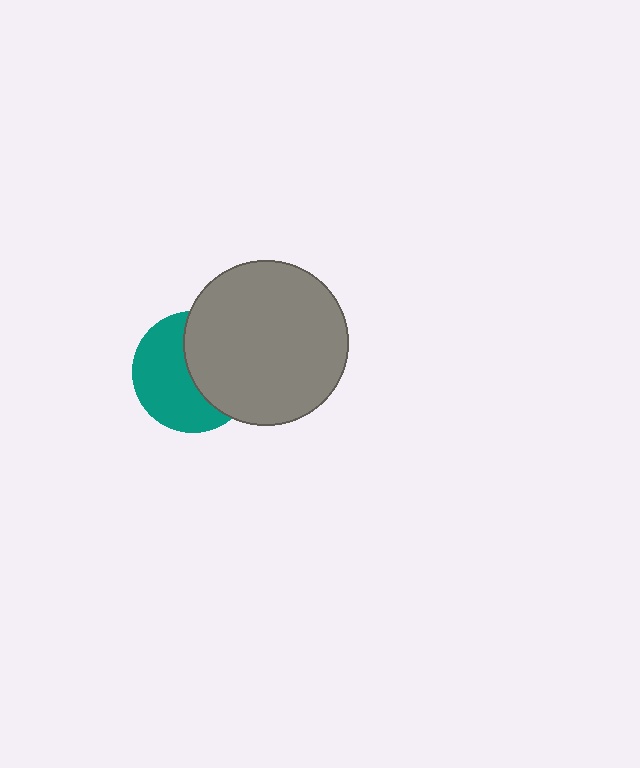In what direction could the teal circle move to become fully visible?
The teal circle could move left. That would shift it out from behind the gray circle entirely.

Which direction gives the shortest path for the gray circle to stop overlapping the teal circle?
Moving right gives the shortest separation.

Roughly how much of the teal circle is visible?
About half of it is visible (roughly 54%).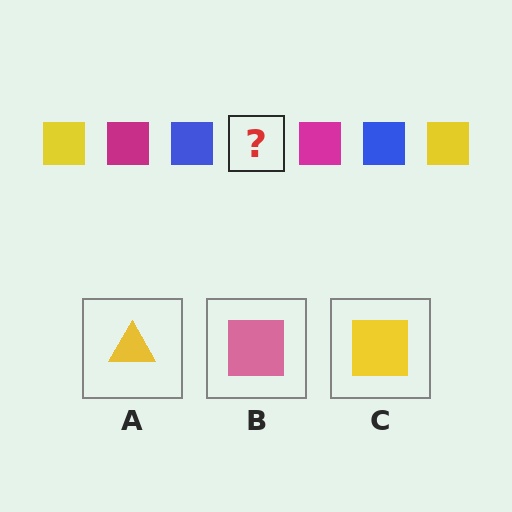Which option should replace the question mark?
Option C.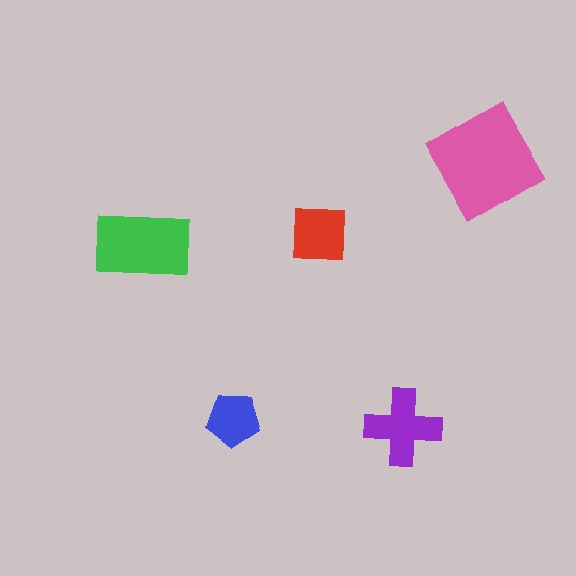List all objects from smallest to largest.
The blue pentagon, the red square, the purple cross, the green rectangle, the pink diamond.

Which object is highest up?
The pink diamond is topmost.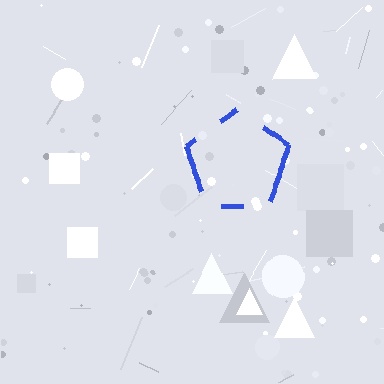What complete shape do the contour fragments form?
The contour fragments form a pentagon.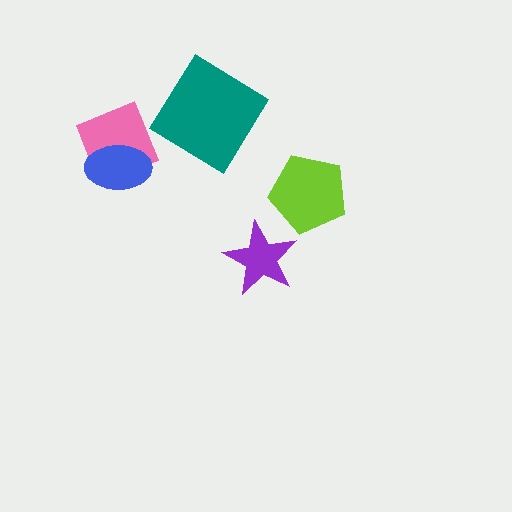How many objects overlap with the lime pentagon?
0 objects overlap with the lime pentagon.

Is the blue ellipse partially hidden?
No, no other shape covers it.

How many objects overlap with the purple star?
0 objects overlap with the purple star.